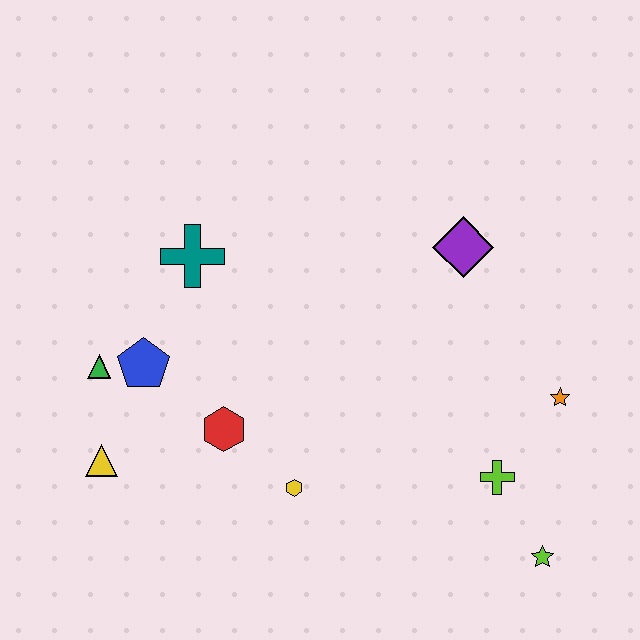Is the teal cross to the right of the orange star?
No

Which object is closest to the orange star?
The lime cross is closest to the orange star.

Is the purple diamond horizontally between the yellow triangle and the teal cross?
No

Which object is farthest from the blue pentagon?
The lime star is farthest from the blue pentagon.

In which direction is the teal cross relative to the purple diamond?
The teal cross is to the left of the purple diamond.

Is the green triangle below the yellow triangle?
No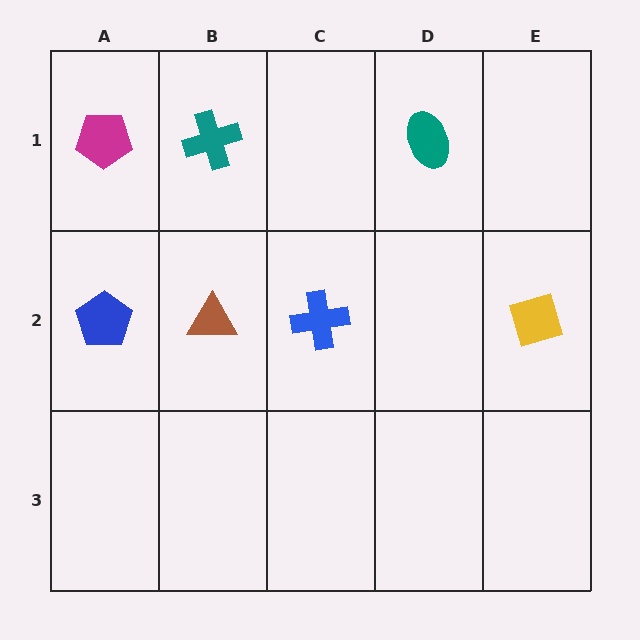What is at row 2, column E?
A yellow diamond.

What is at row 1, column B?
A teal cross.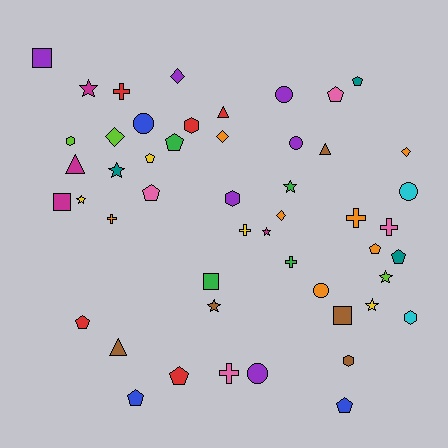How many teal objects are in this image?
There are 3 teal objects.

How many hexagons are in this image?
There are 5 hexagons.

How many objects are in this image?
There are 50 objects.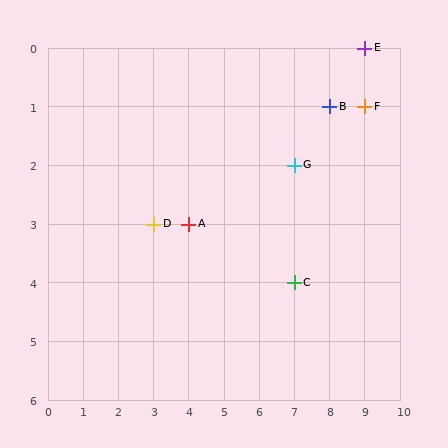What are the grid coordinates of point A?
Point A is at grid coordinates (4, 3).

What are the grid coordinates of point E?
Point E is at grid coordinates (9, 0).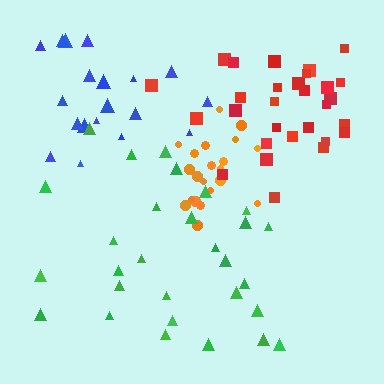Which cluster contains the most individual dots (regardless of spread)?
Red (29).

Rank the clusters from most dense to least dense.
orange, red, blue, green.